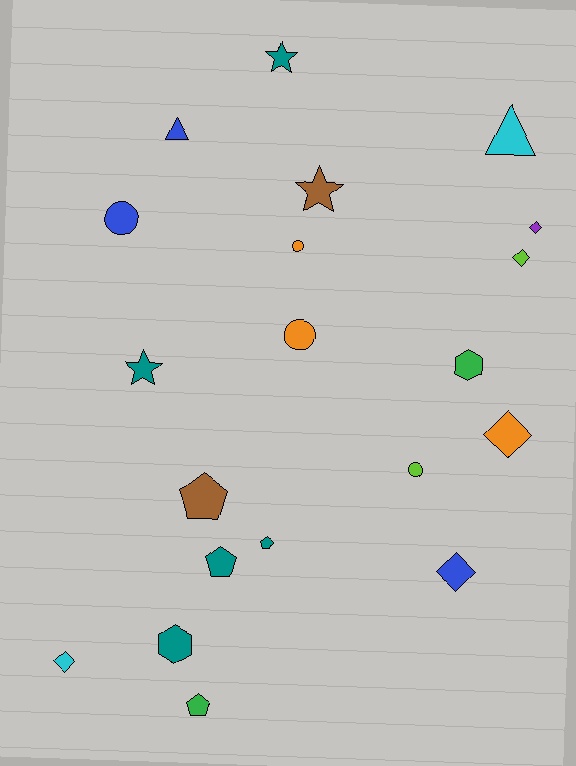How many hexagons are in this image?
There are 2 hexagons.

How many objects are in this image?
There are 20 objects.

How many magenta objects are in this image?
There are no magenta objects.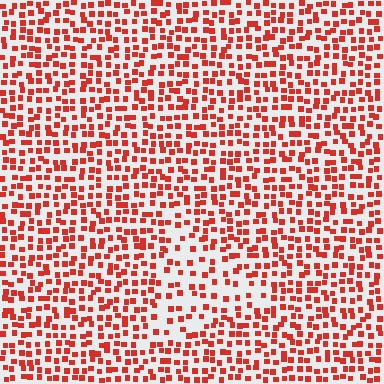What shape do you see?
I see a triangle.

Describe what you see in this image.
The image contains small red elements arranged at two different densities. A triangle-shaped region is visible where the elements are less densely packed than the surrounding area.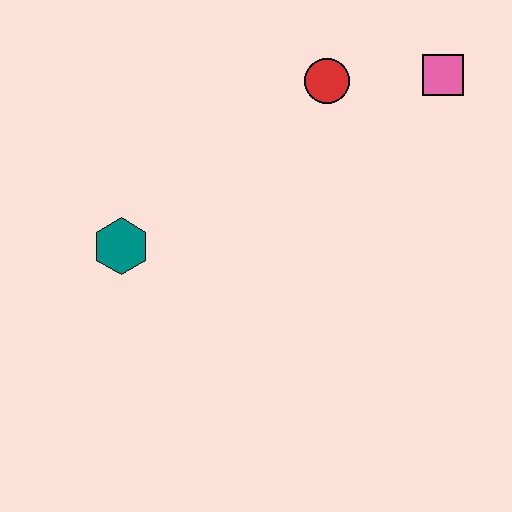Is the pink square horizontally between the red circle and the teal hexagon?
No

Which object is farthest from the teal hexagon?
The pink square is farthest from the teal hexagon.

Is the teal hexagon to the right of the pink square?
No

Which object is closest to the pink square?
The red circle is closest to the pink square.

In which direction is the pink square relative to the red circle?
The pink square is to the right of the red circle.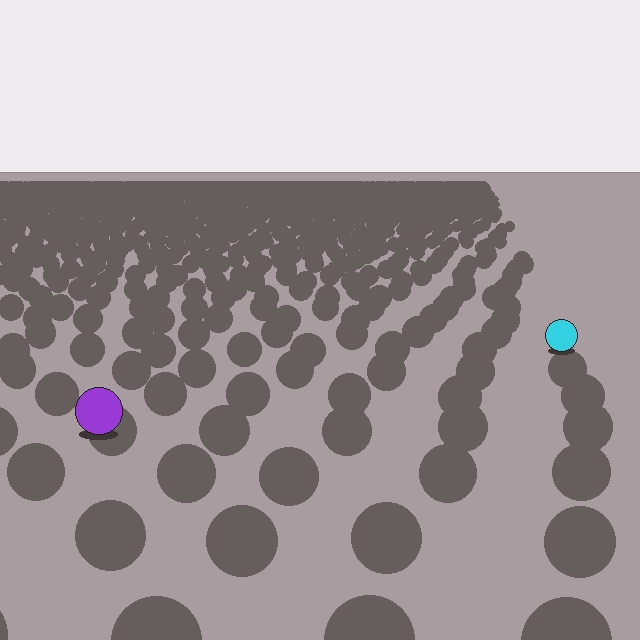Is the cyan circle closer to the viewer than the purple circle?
No. The purple circle is closer — you can tell from the texture gradient: the ground texture is coarser near it.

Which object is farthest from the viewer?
The cyan circle is farthest from the viewer. It appears smaller and the ground texture around it is denser.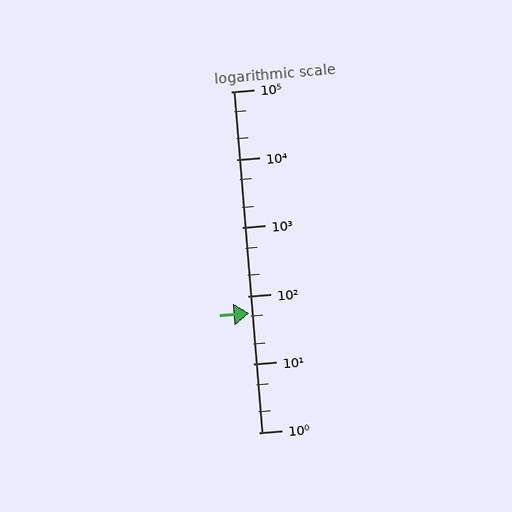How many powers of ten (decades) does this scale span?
The scale spans 5 decades, from 1 to 100000.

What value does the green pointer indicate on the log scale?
The pointer indicates approximately 56.